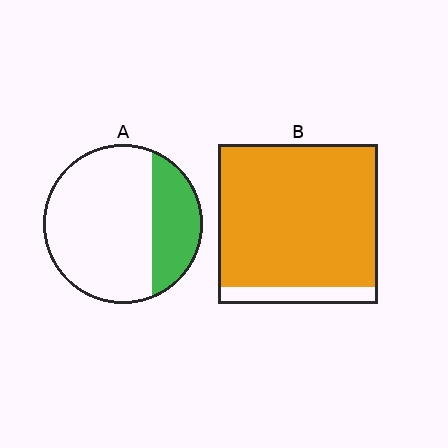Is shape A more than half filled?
No.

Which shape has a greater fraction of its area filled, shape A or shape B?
Shape B.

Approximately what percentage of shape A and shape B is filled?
A is approximately 25% and B is approximately 90%.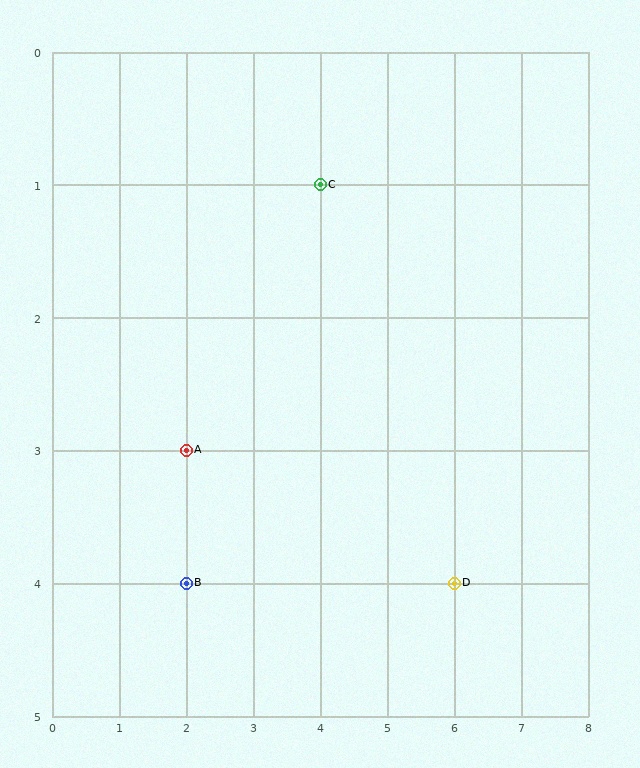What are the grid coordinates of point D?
Point D is at grid coordinates (6, 4).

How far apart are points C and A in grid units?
Points C and A are 2 columns and 2 rows apart (about 2.8 grid units diagonally).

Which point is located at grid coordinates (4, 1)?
Point C is at (4, 1).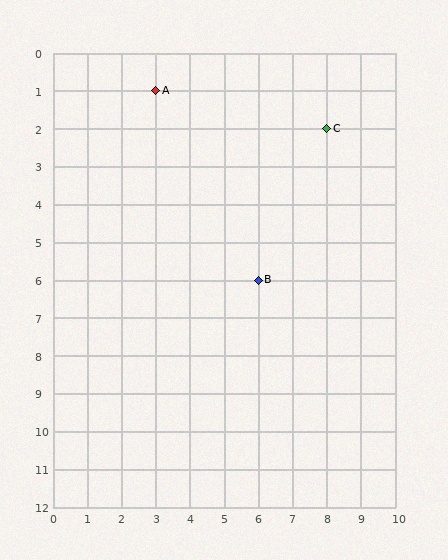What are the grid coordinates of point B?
Point B is at grid coordinates (6, 6).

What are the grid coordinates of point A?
Point A is at grid coordinates (3, 1).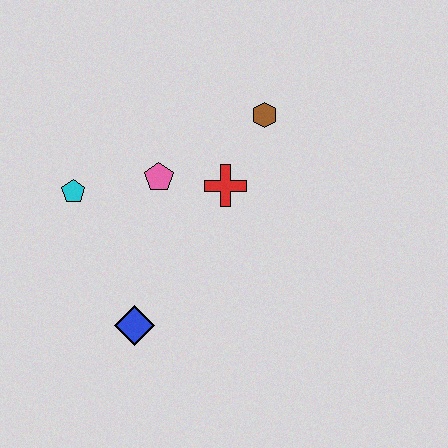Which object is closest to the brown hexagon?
The red cross is closest to the brown hexagon.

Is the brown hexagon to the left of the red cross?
No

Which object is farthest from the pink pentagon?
The blue diamond is farthest from the pink pentagon.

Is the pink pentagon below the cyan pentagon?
No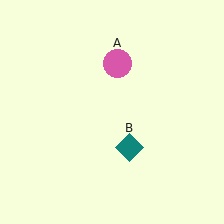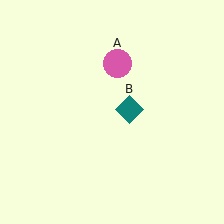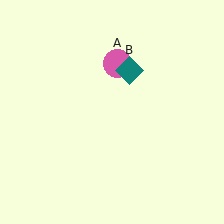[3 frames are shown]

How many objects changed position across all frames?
1 object changed position: teal diamond (object B).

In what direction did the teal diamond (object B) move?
The teal diamond (object B) moved up.